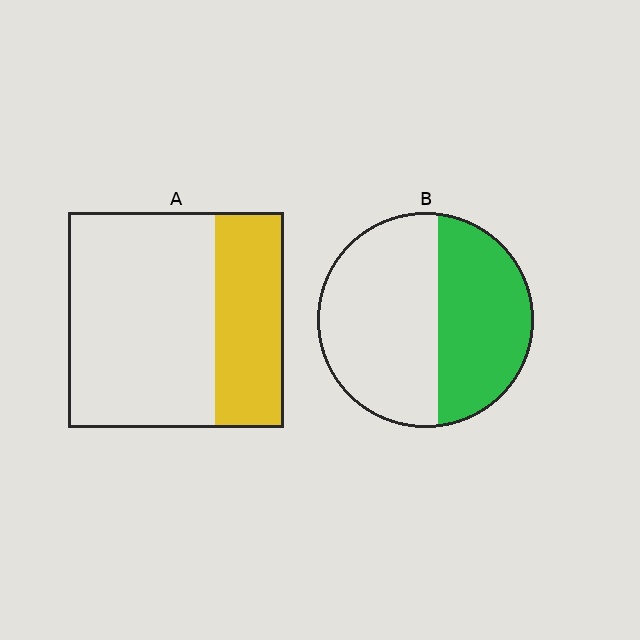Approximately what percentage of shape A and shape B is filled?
A is approximately 30% and B is approximately 45%.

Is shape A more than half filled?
No.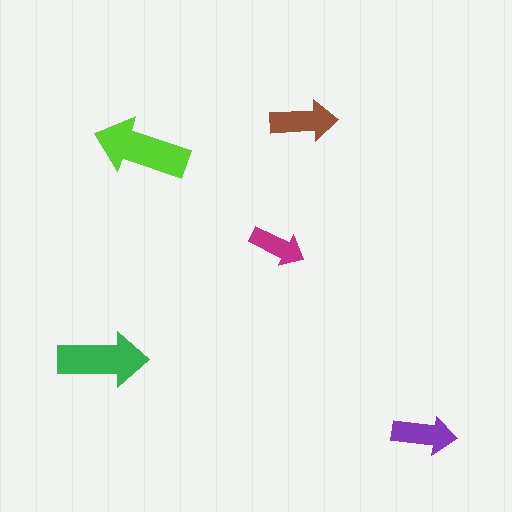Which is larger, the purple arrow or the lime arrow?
The lime one.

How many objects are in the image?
There are 5 objects in the image.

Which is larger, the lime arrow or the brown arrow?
The lime one.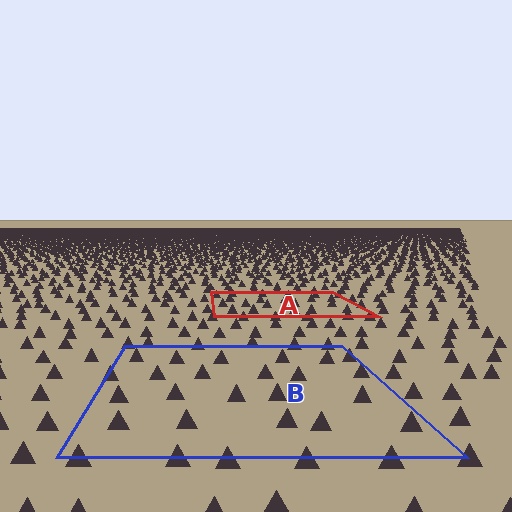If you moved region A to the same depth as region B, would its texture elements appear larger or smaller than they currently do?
They would appear larger. At a closer depth, the same texture elements are projected at a bigger on-screen size.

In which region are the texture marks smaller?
The texture marks are smaller in region A, because it is farther away.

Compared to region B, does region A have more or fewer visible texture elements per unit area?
Region A has more texture elements per unit area — they are packed more densely because it is farther away.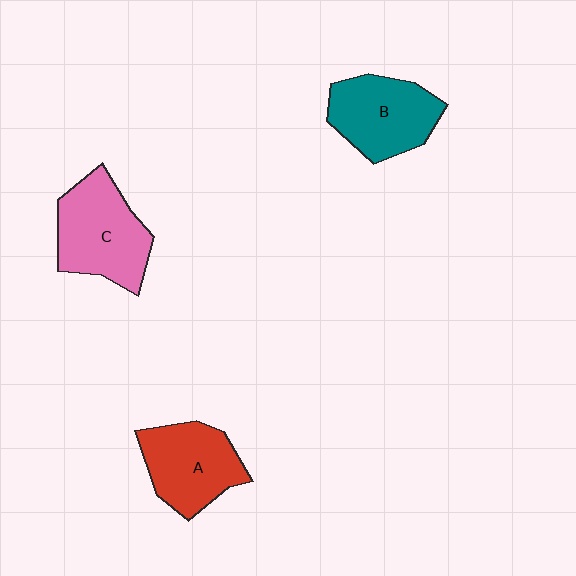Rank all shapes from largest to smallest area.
From largest to smallest: C (pink), B (teal), A (red).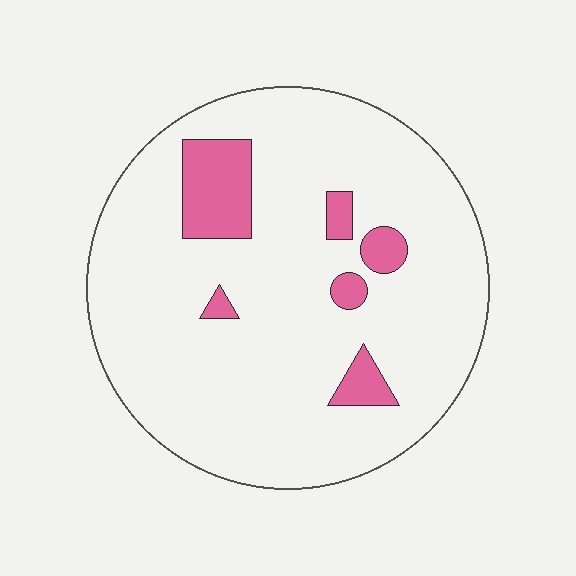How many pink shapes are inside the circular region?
6.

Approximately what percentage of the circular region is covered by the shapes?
Approximately 10%.